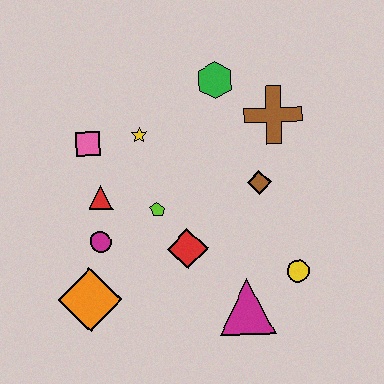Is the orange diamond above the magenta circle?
No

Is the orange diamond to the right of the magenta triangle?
No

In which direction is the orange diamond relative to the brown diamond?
The orange diamond is to the left of the brown diamond.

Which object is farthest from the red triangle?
The yellow circle is farthest from the red triangle.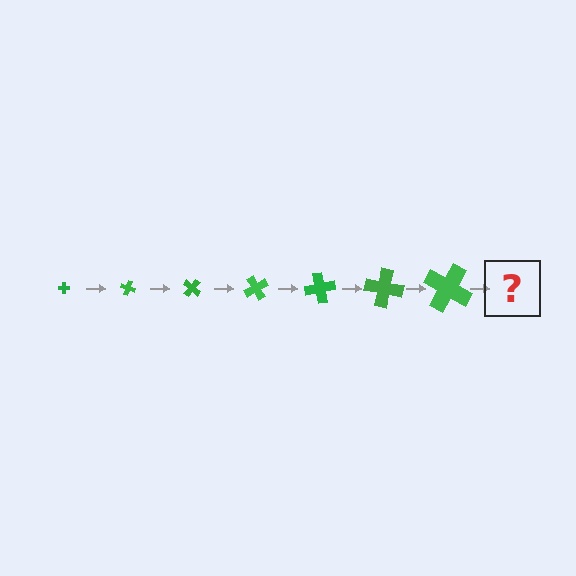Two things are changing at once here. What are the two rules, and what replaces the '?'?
The two rules are that the cross grows larger each step and it rotates 20 degrees each step. The '?' should be a cross, larger than the previous one and rotated 140 degrees from the start.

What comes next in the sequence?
The next element should be a cross, larger than the previous one and rotated 140 degrees from the start.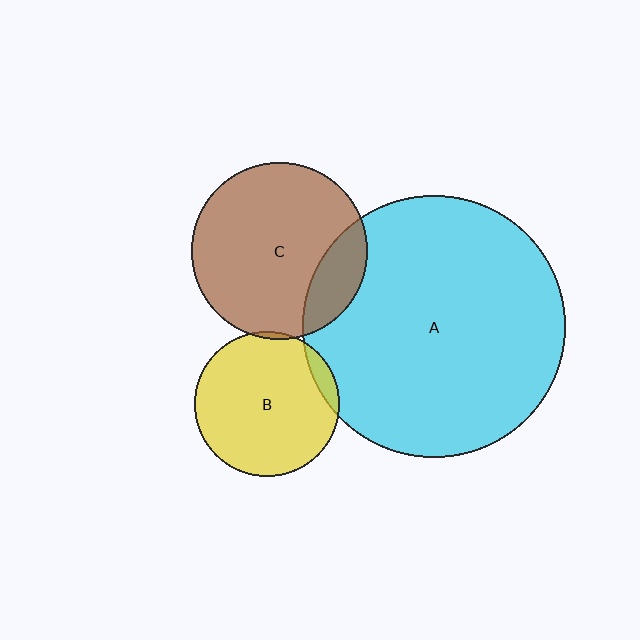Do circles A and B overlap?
Yes.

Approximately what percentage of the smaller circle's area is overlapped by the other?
Approximately 5%.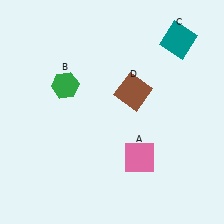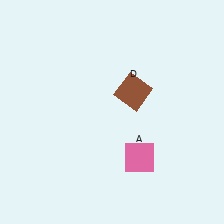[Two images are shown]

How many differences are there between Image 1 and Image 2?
There are 2 differences between the two images.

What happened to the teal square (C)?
The teal square (C) was removed in Image 2. It was in the top-right area of Image 1.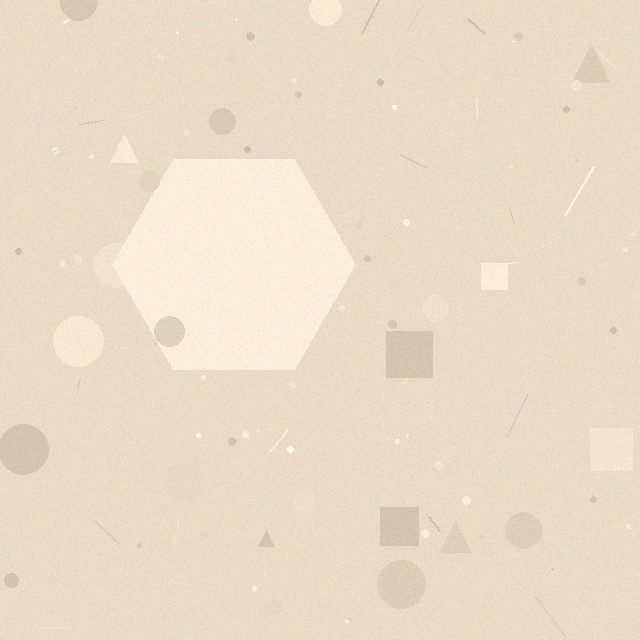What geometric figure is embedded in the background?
A hexagon is embedded in the background.